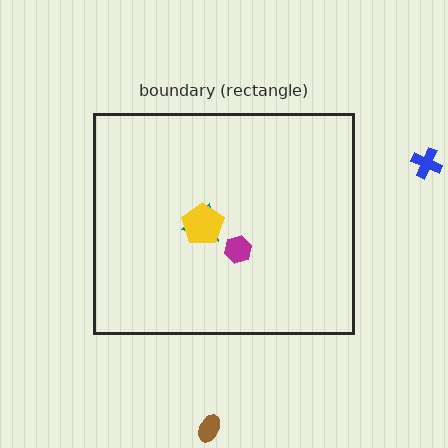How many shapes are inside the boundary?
3 inside, 2 outside.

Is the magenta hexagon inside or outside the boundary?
Inside.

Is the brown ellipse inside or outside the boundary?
Outside.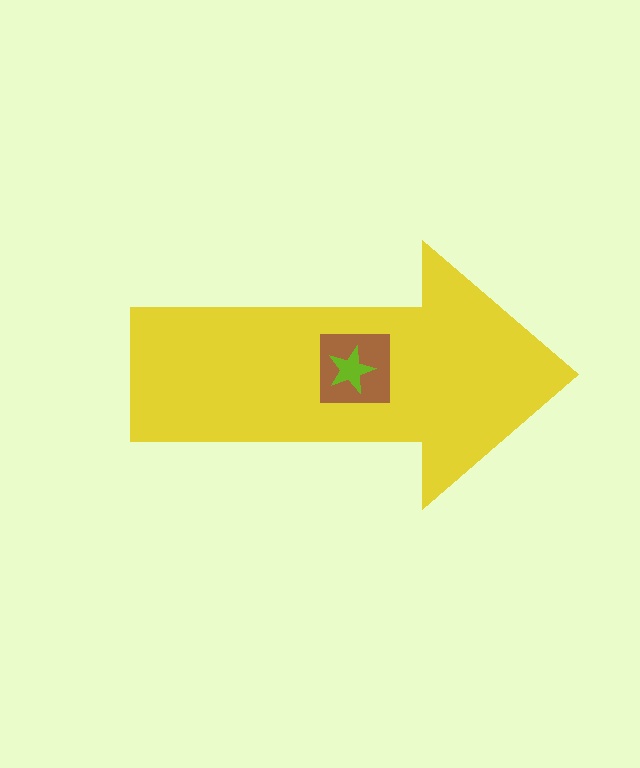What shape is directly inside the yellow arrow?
The brown square.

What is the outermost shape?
The yellow arrow.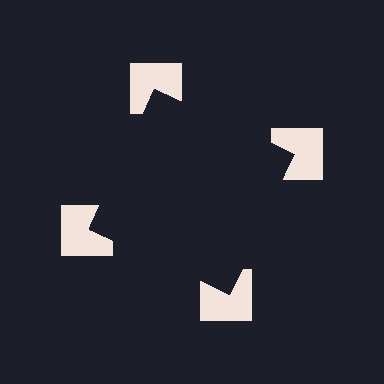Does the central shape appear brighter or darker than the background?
It typically appears slightly darker than the background, even though no actual brightness change is drawn.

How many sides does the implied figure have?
4 sides.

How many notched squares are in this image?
There are 4 — one at each vertex of the illusory square.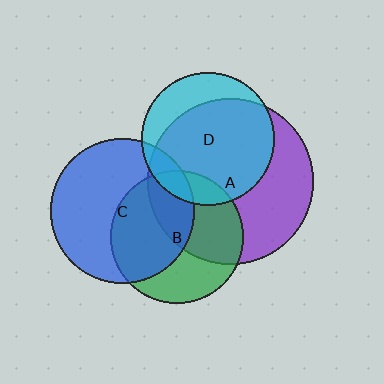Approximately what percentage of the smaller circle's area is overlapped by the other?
Approximately 15%.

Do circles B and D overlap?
Yes.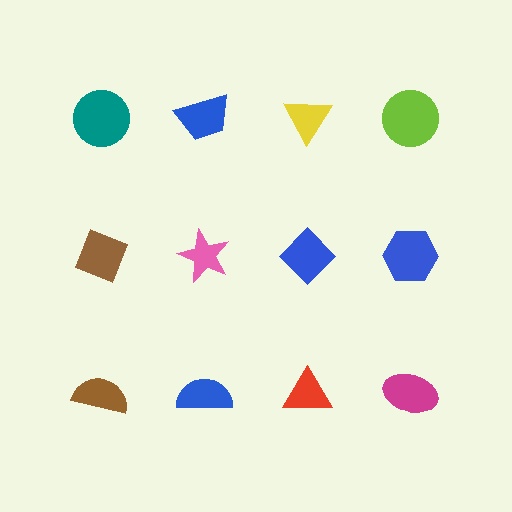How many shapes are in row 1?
4 shapes.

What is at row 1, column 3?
A yellow triangle.